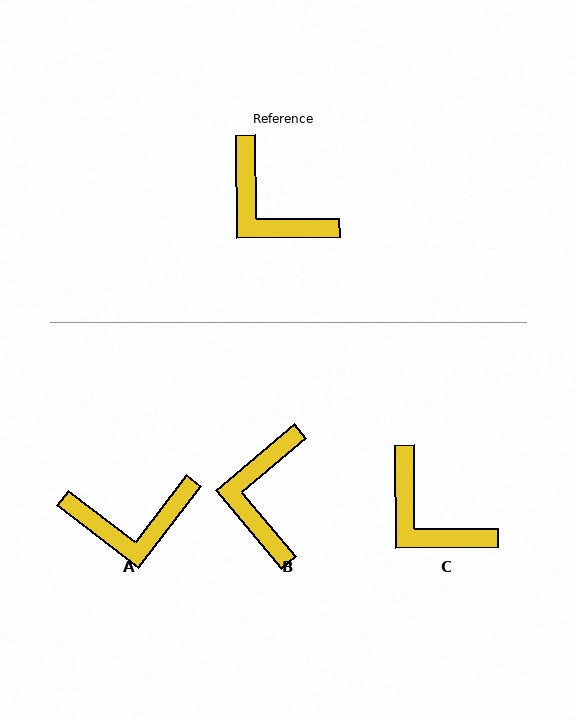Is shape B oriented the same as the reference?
No, it is off by about 50 degrees.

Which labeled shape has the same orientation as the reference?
C.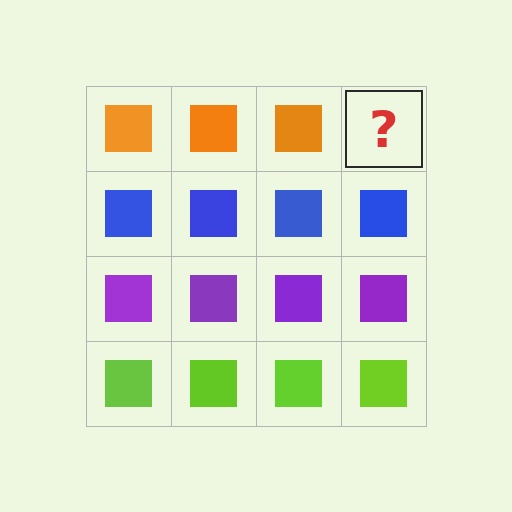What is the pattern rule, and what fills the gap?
The rule is that each row has a consistent color. The gap should be filled with an orange square.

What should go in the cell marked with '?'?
The missing cell should contain an orange square.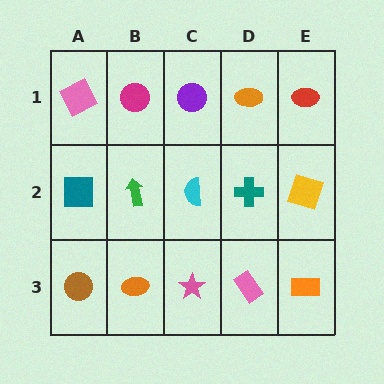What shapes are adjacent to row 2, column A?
A pink square (row 1, column A), a brown circle (row 3, column A), a green arrow (row 2, column B).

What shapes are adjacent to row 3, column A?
A teal square (row 2, column A), an orange ellipse (row 3, column B).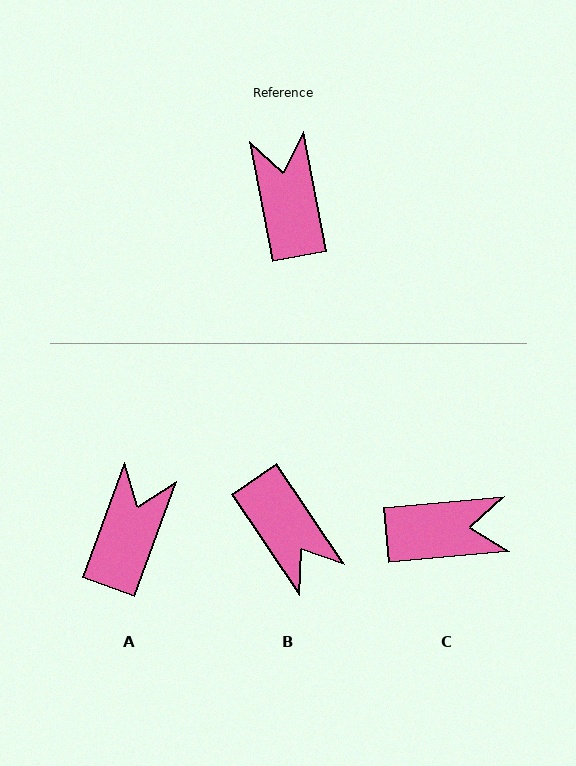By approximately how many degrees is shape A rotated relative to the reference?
Approximately 31 degrees clockwise.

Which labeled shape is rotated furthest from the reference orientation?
B, about 157 degrees away.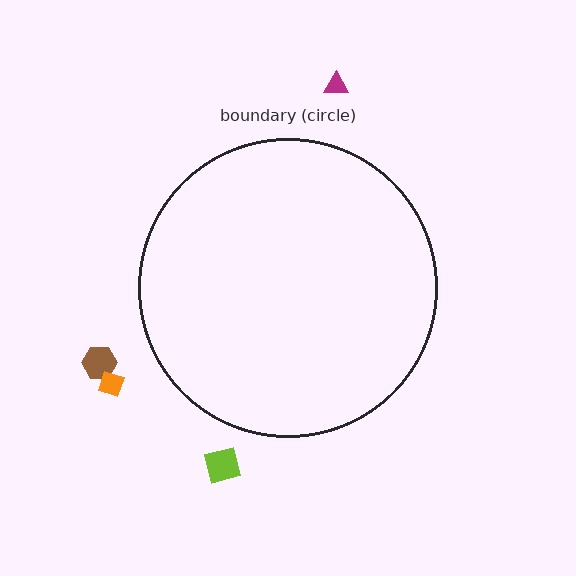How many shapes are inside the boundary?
0 inside, 4 outside.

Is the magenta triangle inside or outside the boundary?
Outside.